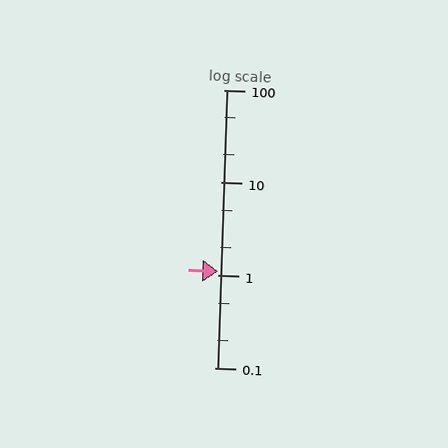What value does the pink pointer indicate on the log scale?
The pointer indicates approximately 1.1.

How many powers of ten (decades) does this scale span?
The scale spans 3 decades, from 0.1 to 100.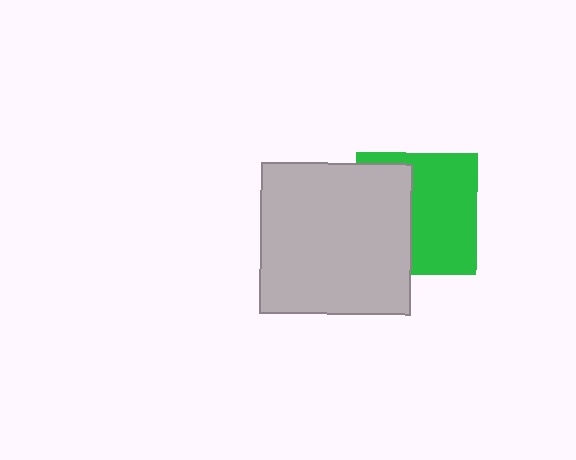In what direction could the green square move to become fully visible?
The green square could move right. That would shift it out from behind the light gray square entirely.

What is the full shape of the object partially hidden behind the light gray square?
The partially hidden object is a green square.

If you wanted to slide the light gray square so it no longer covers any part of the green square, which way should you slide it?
Slide it left — that is the most direct way to separate the two shapes.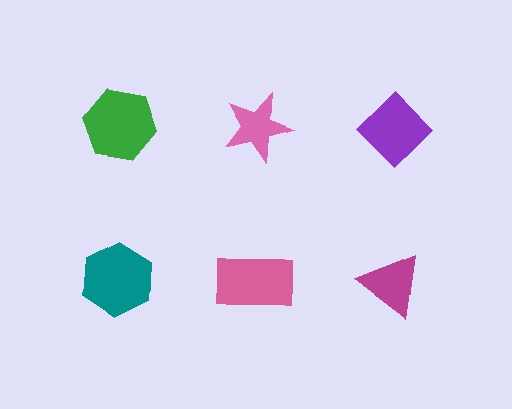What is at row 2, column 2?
A pink rectangle.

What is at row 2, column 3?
A magenta triangle.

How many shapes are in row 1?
3 shapes.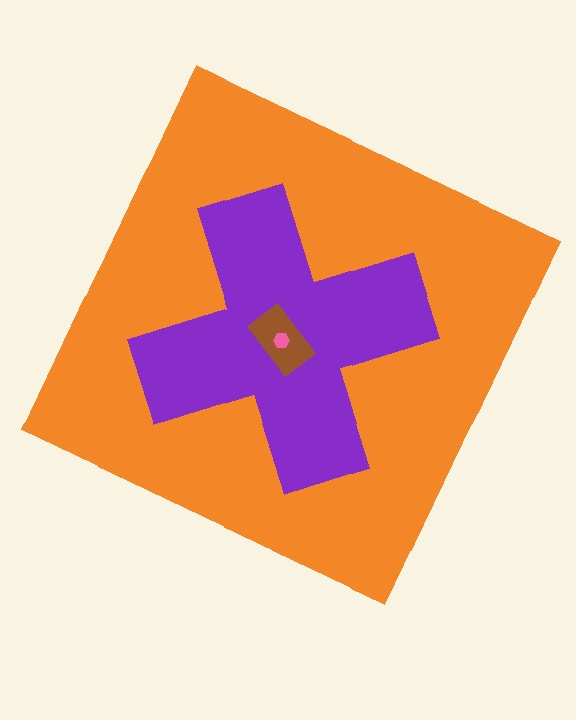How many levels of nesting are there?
4.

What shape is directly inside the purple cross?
The brown rectangle.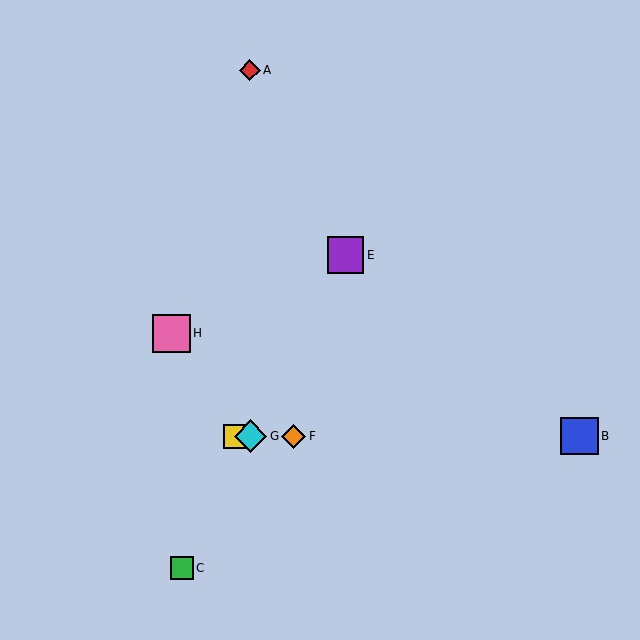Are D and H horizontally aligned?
No, D is at y≈436 and H is at y≈333.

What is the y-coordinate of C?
Object C is at y≈568.